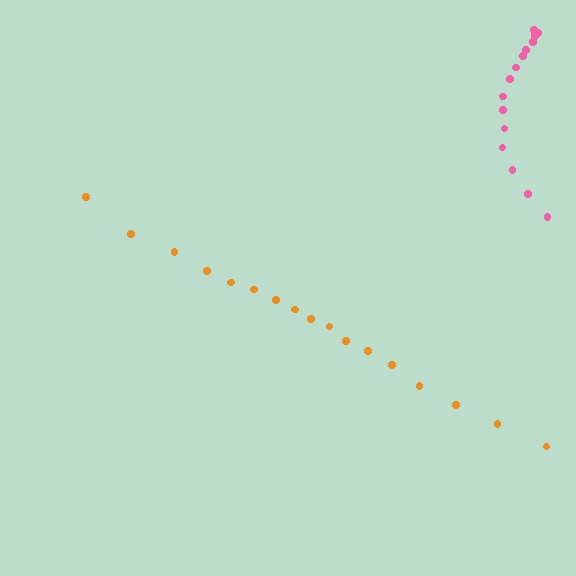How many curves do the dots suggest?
There are 2 distinct paths.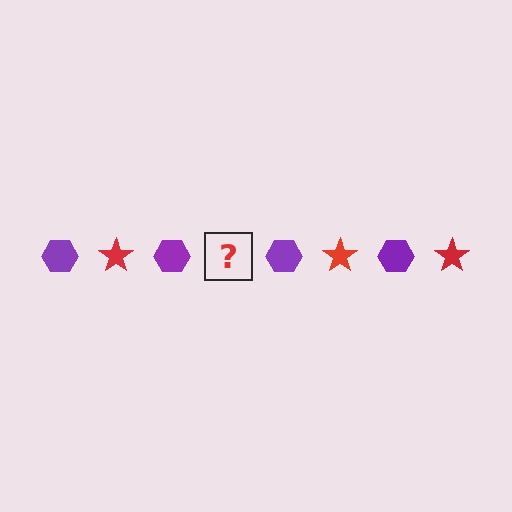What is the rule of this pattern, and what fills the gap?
The rule is that the pattern alternates between purple hexagon and red star. The gap should be filled with a red star.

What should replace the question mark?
The question mark should be replaced with a red star.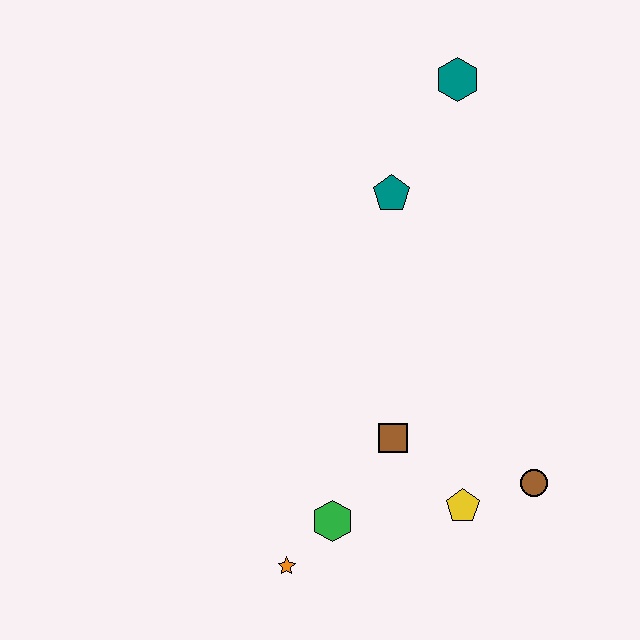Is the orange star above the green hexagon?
No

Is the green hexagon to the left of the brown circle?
Yes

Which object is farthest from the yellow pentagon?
The teal hexagon is farthest from the yellow pentagon.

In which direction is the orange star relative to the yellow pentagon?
The orange star is to the left of the yellow pentagon.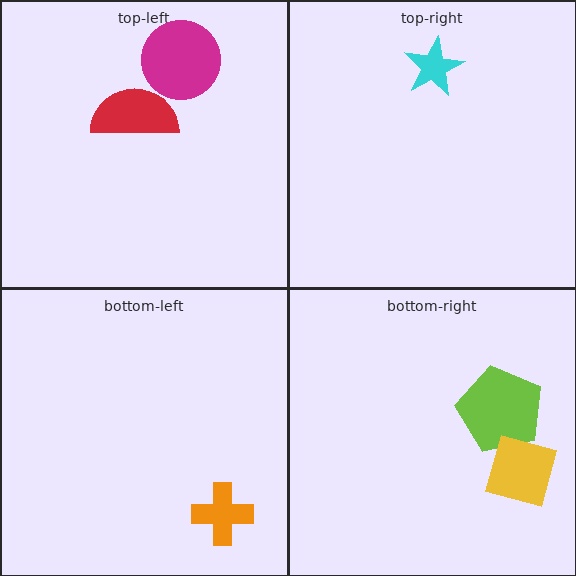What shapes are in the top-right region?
The cyan star.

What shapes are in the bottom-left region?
The orange cross.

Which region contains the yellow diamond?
The bottom-right region.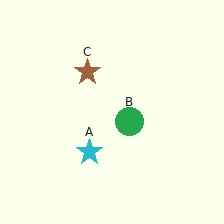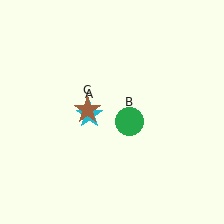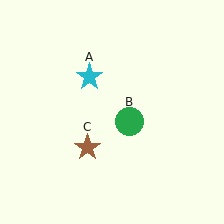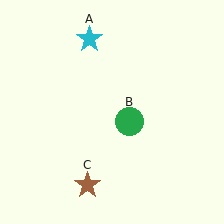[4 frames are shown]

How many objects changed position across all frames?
2 objects changed position: cyan star (object A), brown star (object C).